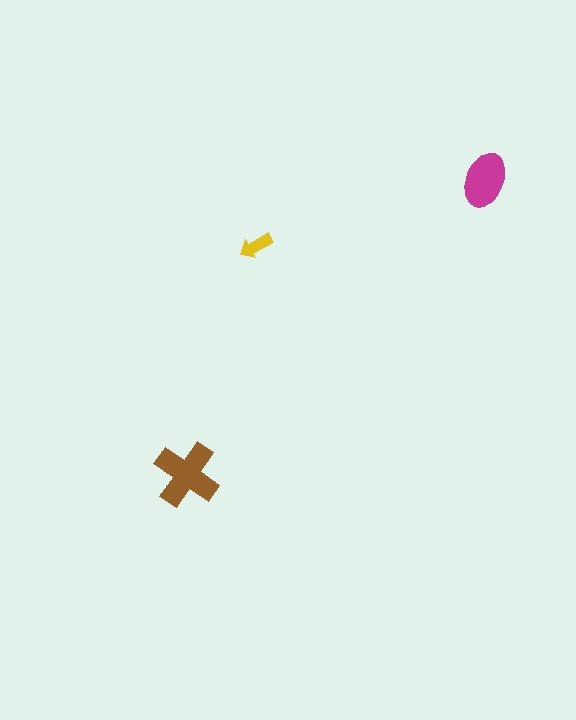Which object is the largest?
The brown cross.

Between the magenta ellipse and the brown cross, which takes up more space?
The brown cross.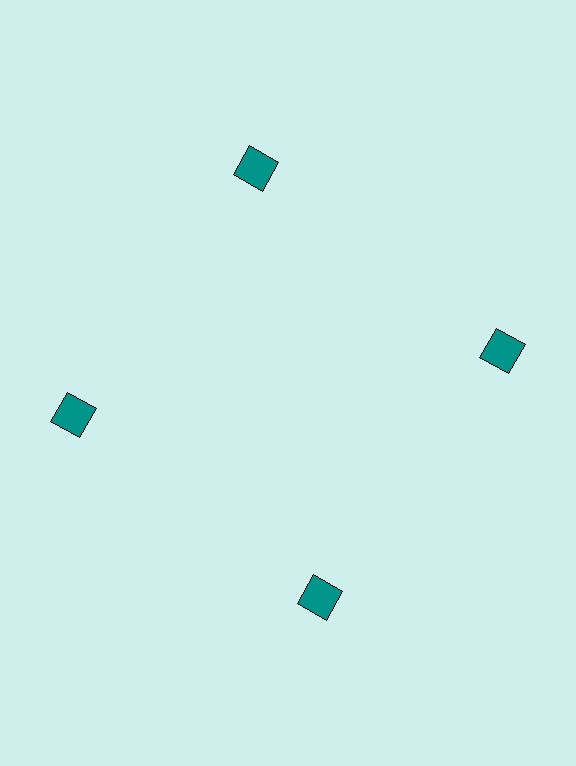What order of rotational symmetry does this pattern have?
This pattern has 4-fold rotational symmetry.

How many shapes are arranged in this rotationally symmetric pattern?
There are 4 shapes, arranged in 4 groups of 1.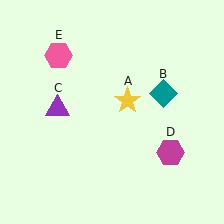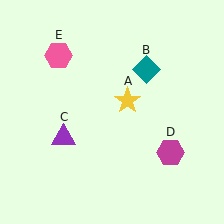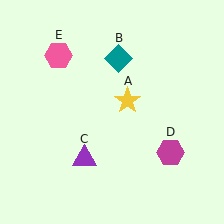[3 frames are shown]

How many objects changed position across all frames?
2 objects changed position: teal diamond (object B), purple triangle (object C).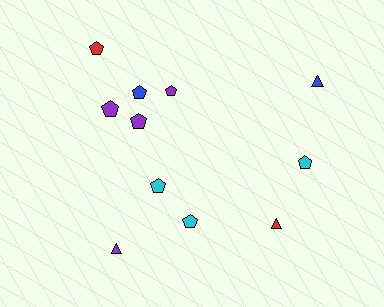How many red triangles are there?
There is 1 red triangle.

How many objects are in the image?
There are 11 objects.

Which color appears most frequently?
Purple, with 4 objects.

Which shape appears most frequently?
Pentagon, with 8 objects.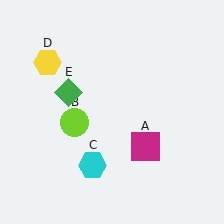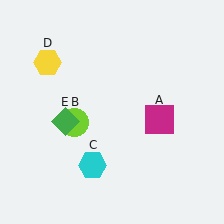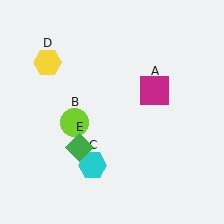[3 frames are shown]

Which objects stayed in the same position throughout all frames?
Lime circle (object B) and cyan hexagon (object C) and yellow hexagon (object D) remained stationary.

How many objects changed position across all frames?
2 objects changed position: magenta square (object A), green diamond (object E).